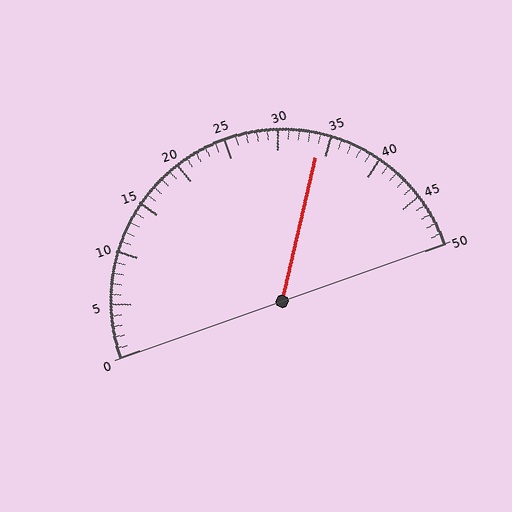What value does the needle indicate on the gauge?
The needle indicates approximately 34.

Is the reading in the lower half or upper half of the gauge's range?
The reading is in the upper half of the range (0 to 50).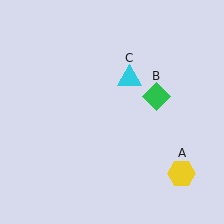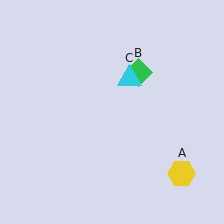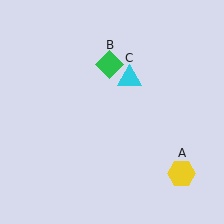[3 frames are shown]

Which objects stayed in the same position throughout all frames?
Yellow hexagon (object A) and cyan triangle (object C) remained stationary.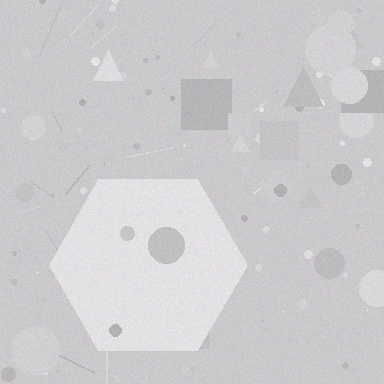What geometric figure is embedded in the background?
A hexagon is embedded in the background.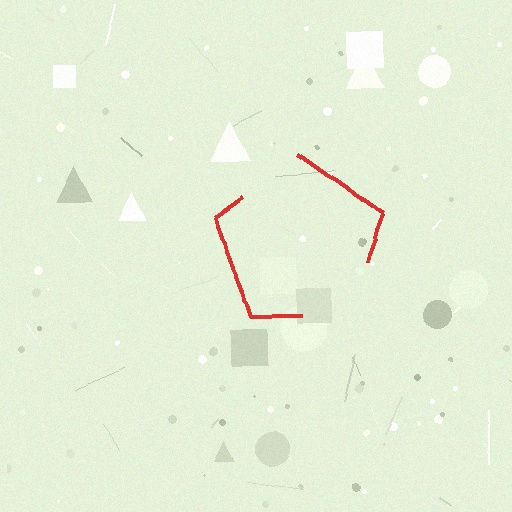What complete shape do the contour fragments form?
The contour fragments form a pentagon.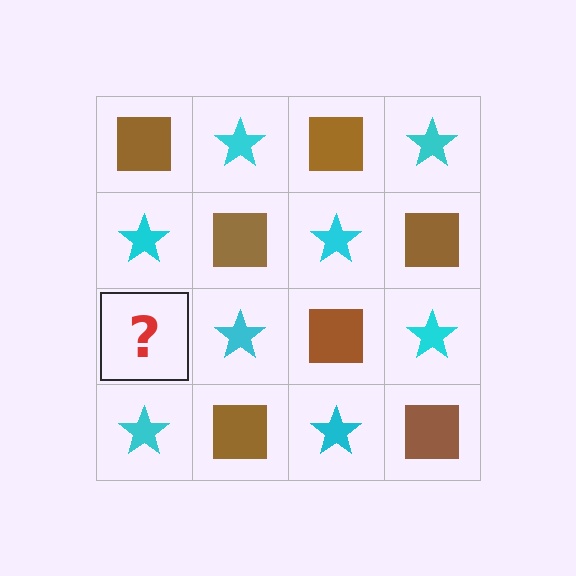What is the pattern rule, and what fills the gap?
The rule is that it alternates brown square and cyan star in a checkerboard pattern. The gap should be filled with a brown square.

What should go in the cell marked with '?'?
The missing cell should contain a brown square.